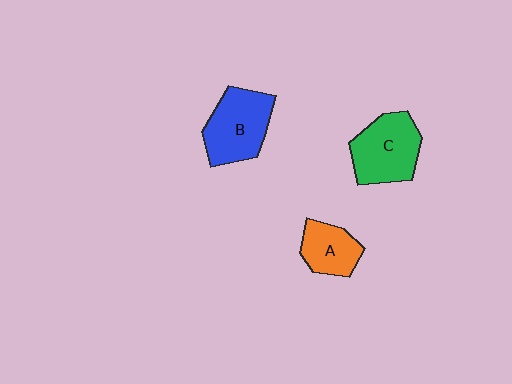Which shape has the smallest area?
Shape A (orange).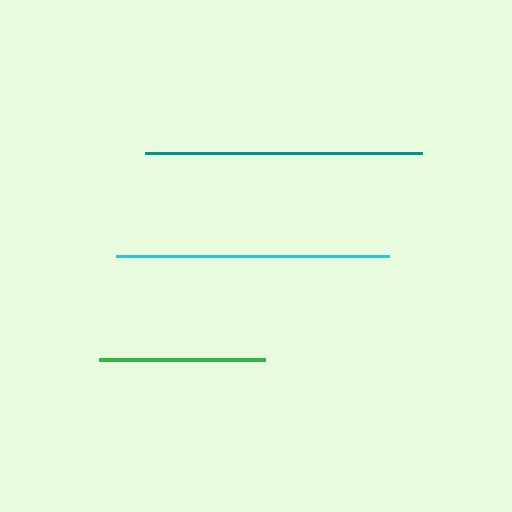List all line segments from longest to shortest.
From longest to shortest: teal, cyan, green.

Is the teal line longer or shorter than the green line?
The teal line is longer than the green line.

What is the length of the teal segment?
The teal segment is approximately 277 pixels long.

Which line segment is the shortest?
The green line is the shortest at approximately 165 pixels.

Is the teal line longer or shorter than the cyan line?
The teal line is longer than the cyan line.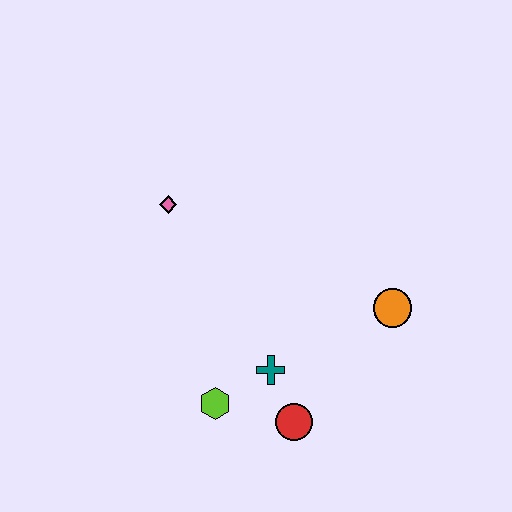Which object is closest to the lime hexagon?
The teal cross is closest to the lime hexagon.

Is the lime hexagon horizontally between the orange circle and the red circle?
No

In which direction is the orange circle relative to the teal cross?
The orange circle is to the right of the teal cross.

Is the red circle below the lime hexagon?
Yes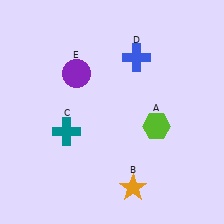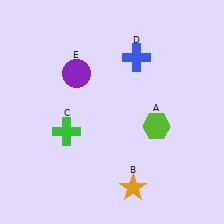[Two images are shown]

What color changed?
The cross (C) changed from teal in Image 1 to green in Image 2.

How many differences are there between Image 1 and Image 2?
There is 1 difference between the two images.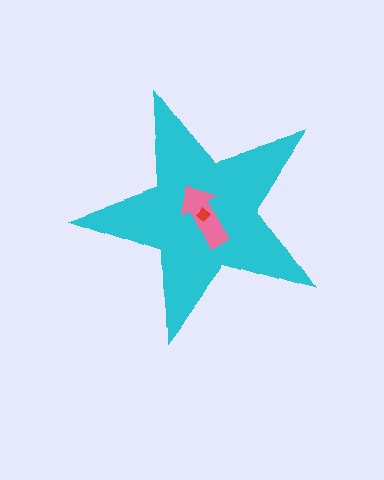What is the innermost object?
The red diamond.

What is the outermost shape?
The cyan star.